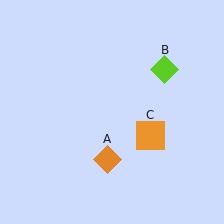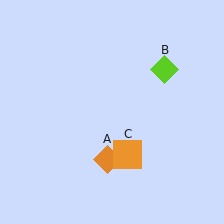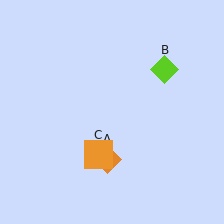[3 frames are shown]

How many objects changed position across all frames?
1 object changed position: orange square (object C).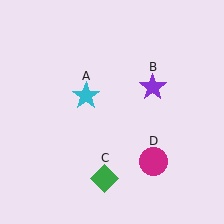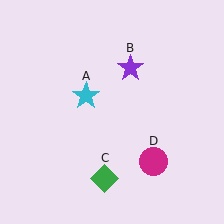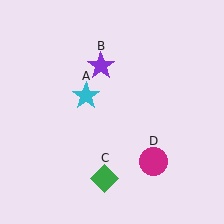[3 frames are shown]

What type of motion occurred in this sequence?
The purple star (object B) rotated counterclockwise around the center of the scene.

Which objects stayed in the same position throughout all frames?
Cyan star (object A) and green diamond (object C) and magenta circle (object D) remained stationary.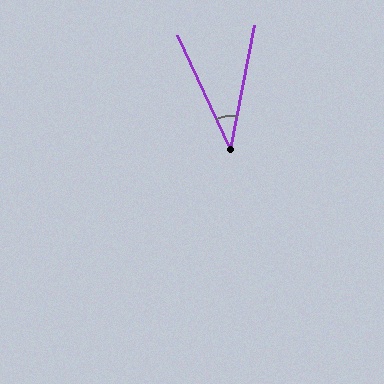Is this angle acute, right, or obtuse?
It is acute.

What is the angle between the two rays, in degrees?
Approximately 36 degrees.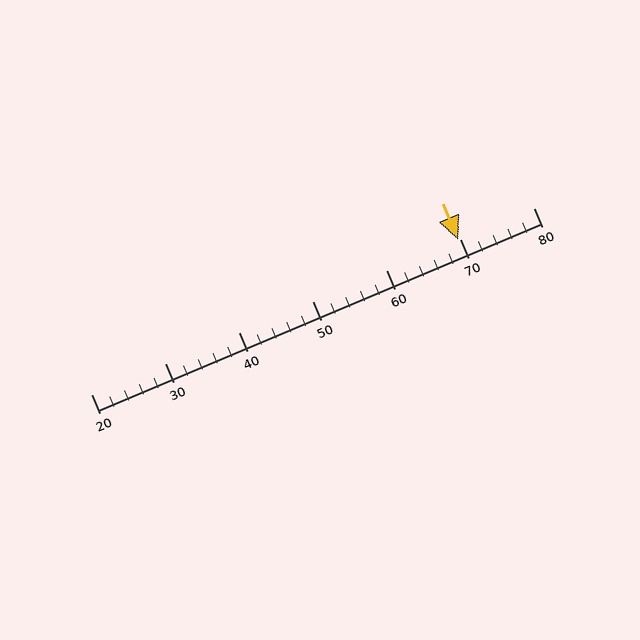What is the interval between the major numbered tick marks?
The major tick marks are spaced 10 units apart.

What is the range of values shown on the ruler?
The ruler shows values from 20 to 80.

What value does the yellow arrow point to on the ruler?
The yellow arrow points to approximately 70.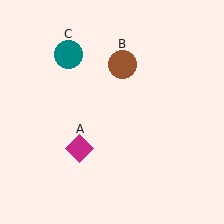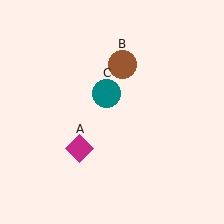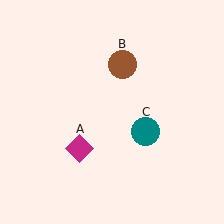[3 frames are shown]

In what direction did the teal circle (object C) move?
The teal circle (object C) moved down and to the right.